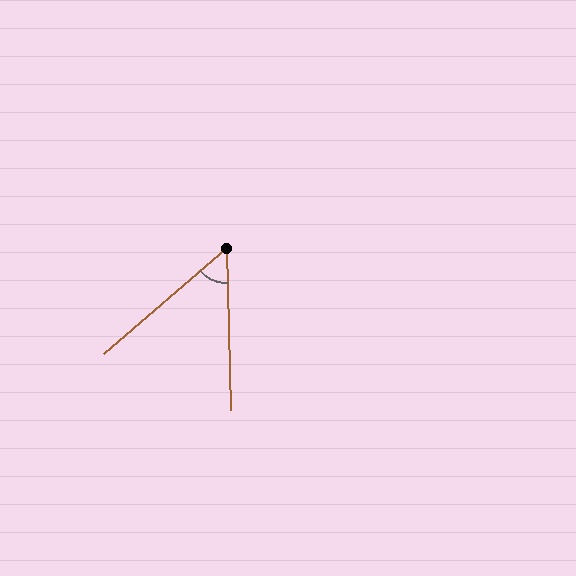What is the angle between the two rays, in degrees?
Approximately 51 degrees.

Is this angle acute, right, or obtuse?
It is acute.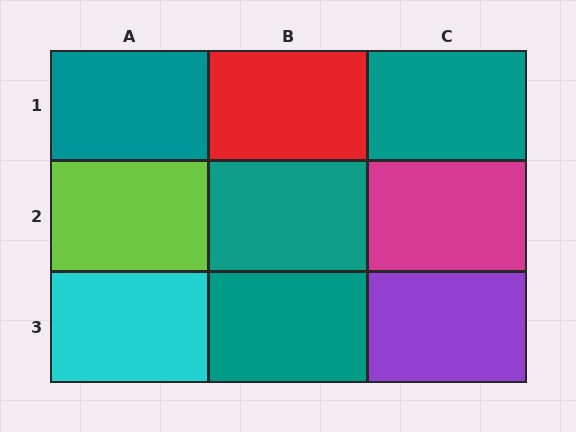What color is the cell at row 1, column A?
Teal.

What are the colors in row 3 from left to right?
Cyan, teal, purple.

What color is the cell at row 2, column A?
Lime.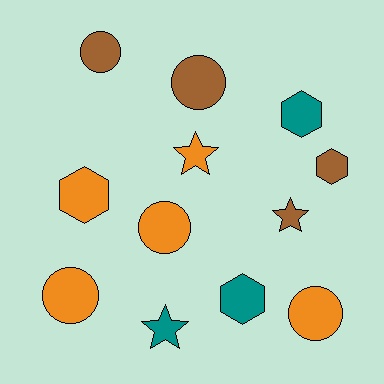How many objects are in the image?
There are 12 objects.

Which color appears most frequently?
Orange, with 5 objects.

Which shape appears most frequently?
Circle, with 5 objects.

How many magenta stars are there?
There are no magenta stars.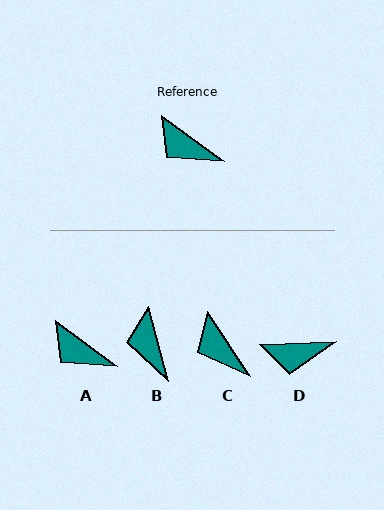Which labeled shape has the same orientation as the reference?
A.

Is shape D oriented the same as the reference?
No, it is off by about 38 degrees.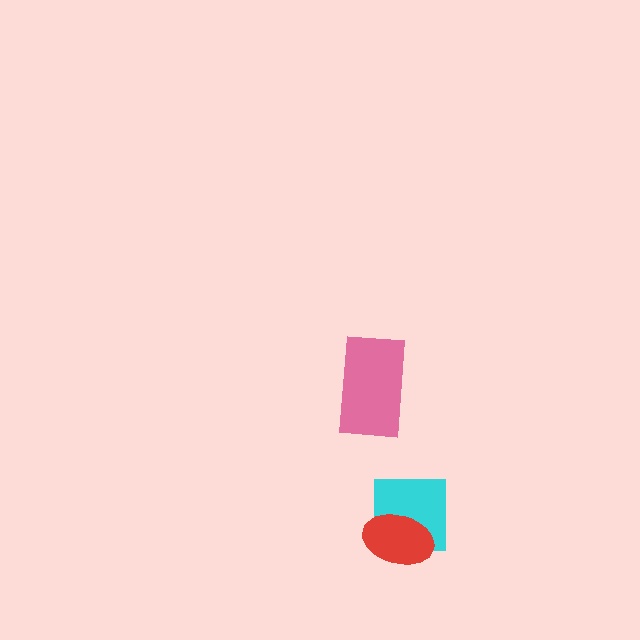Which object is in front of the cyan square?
The red ellipse is in front of the cyan square.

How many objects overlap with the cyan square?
1 object overlaps with the cyan square.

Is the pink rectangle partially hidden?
No, no other shape covers it.